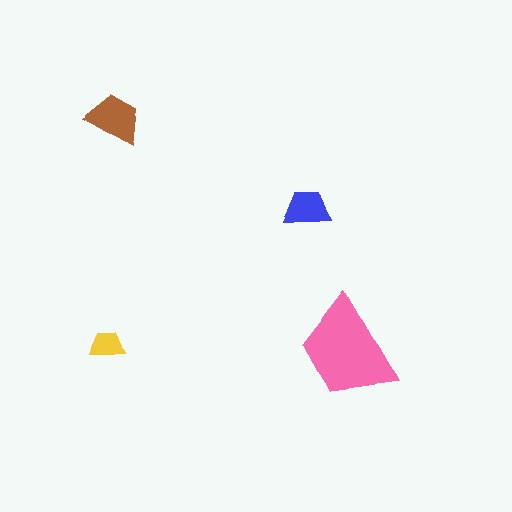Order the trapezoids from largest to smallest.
the pink one, the brown one, the blue one, the yellow one.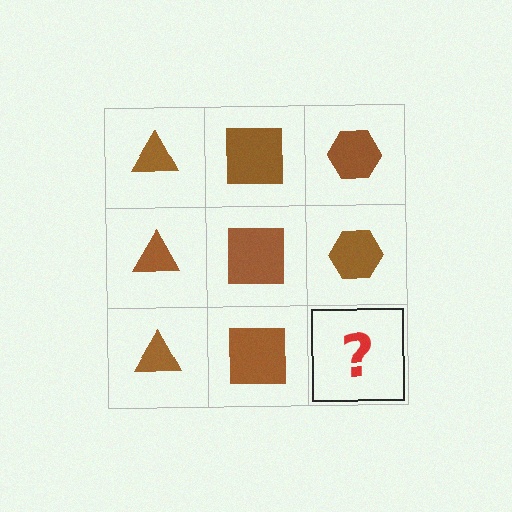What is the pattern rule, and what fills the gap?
The rule is that each column has a consistent shape. The gap should be filled with a brown hexagon.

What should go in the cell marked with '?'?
The missing cell should contain a brown hexagon.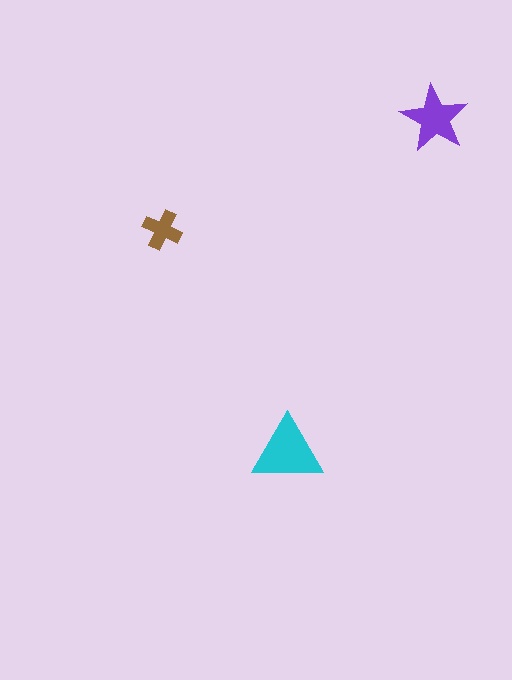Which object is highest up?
The purple star is topmost.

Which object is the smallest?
The brown cross.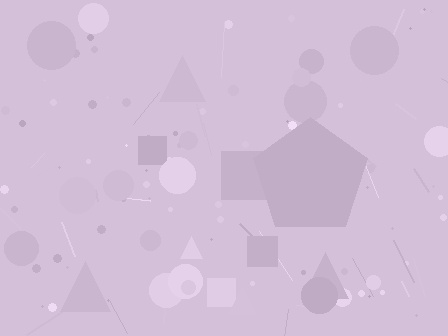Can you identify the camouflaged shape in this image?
The camouflaged shape is a pentagon.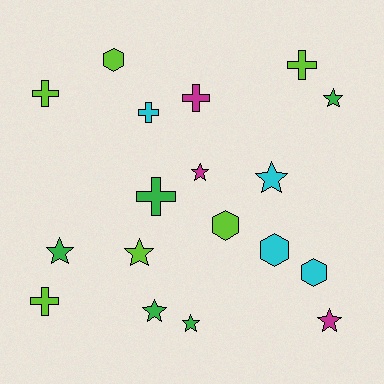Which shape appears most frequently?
Star, with 8 objects.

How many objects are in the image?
There are 18 objects.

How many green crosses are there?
There is 1 green cross.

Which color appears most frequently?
Lime, with 6 objects.